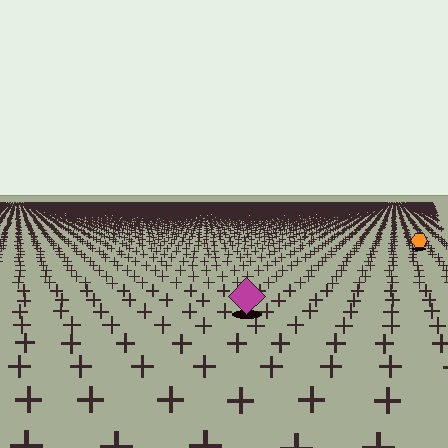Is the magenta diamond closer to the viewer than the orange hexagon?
Yes. The magenta diamond is closer — you can tell from the texture gradient: the ground texture is coarser near it.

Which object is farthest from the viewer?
The orange hexagon is farthest from the viewer. It appears smaller and the ground texture around it is denser.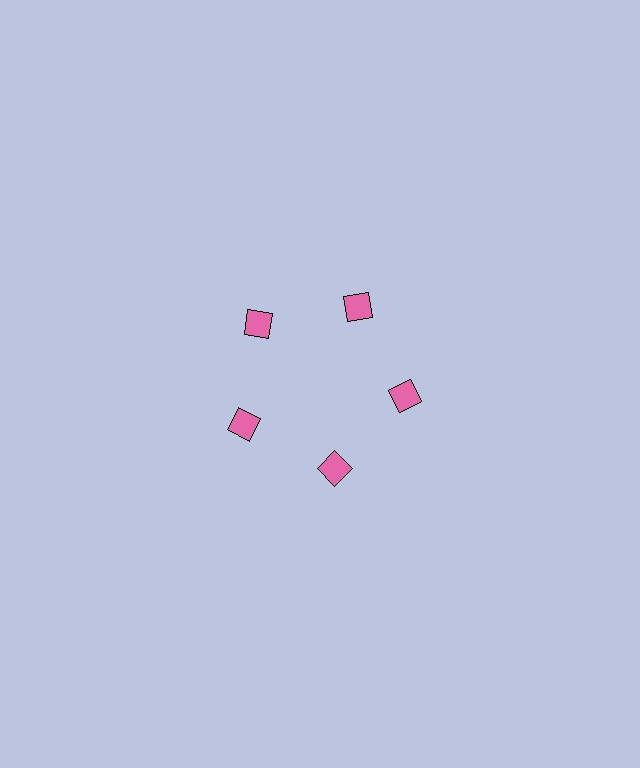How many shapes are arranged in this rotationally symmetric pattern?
There are 5 shapes, arranged in 5 groups of 1.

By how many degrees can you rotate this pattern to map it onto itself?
The pattern maps onto itself every 72 degrees of rotation.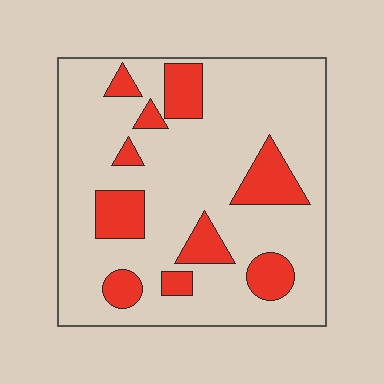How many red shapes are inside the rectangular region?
10.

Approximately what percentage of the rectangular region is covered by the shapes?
Approximately 20%.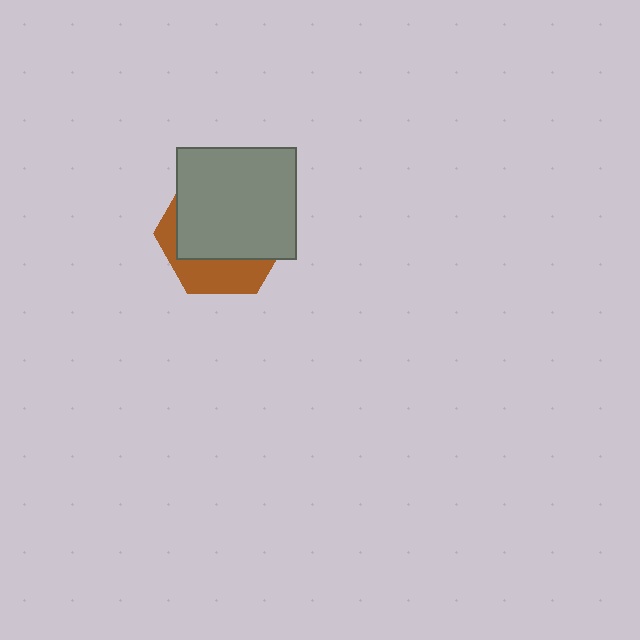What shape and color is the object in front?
The object in front is a gray rectangle.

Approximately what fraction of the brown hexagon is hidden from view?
Roughly 69% of the brown hexagon is hidden behind the gray rectangle.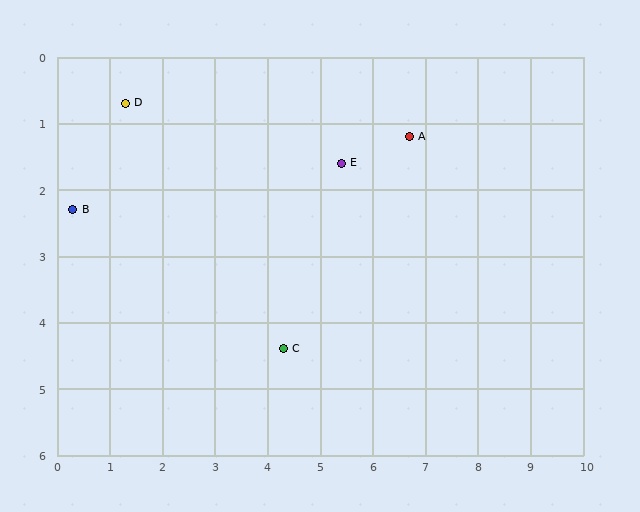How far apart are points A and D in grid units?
Points A and D are about 5.4 grid units apart.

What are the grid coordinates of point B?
Point B is at approximately (0.3, 2.3).